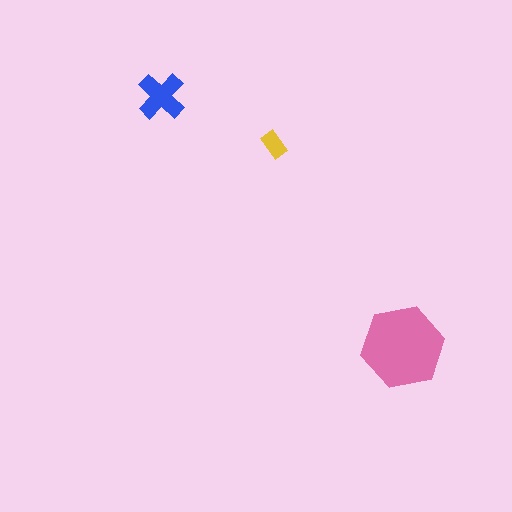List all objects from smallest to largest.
The yellow rectangle, the blue cross, the pink hexagon.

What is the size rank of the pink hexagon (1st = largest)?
1st.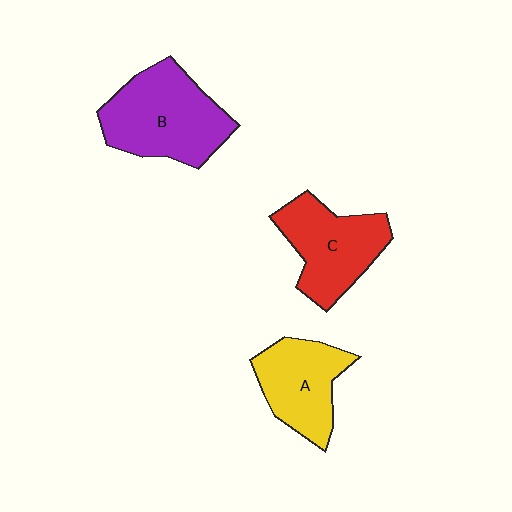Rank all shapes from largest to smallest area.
From largest to smallest: B (purple), C (red), A (yellow).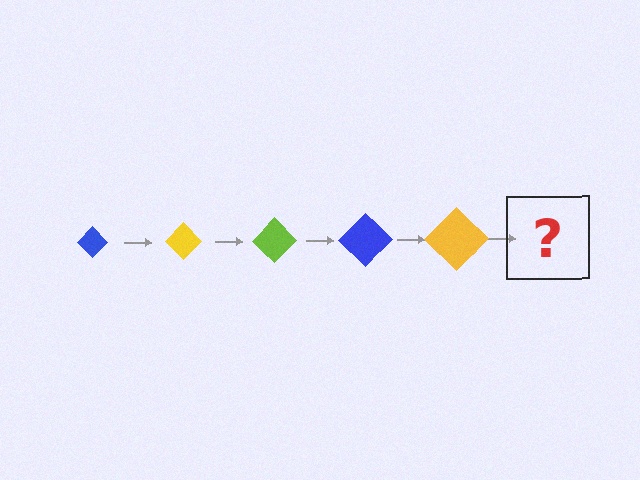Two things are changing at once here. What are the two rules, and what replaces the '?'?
The two rules are that the diamond grows larger each step and the color cycles through blue, yellow, and lime. The '?' should be a lime diamond, larger than the previous one.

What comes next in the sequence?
The next element should be a lime diamond, larger than the previous one.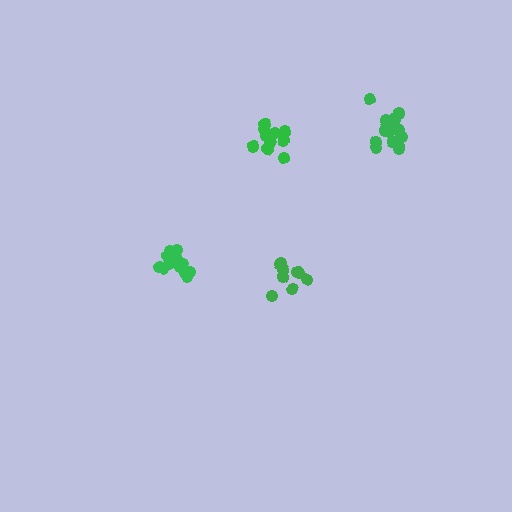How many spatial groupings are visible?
There are 4 spatial groupings.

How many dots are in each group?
Group 1: 13 dots, Group 2: 13 dots, Group 3: 11 dots, Group 4: 9 dots (46 total).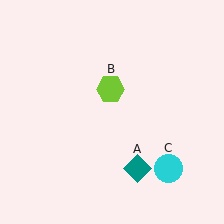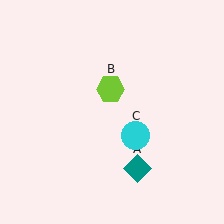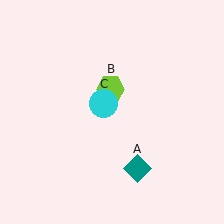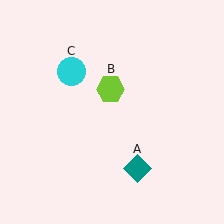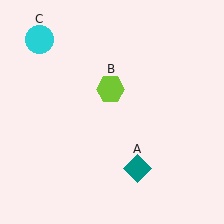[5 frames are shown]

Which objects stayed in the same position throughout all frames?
Teal diamond (object A) and lime hexagon (object B) remained stationary.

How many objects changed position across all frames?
1 object changed position: cyan circle (object C).